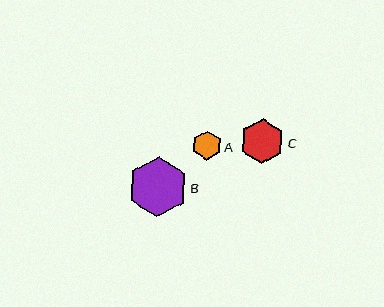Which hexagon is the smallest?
Hexagon A is the smallest with a size of approximately 29 pixels.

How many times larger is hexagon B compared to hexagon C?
Hexagon B is approximately 1.3 times the size of hexagon C.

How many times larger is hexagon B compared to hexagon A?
Hexagon B is approximately 2.1 times the size of hexagon A.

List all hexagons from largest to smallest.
From largest to smallest: B, C, A.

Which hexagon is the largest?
Hexagon B is the largest with a size of approximately 60 pixels.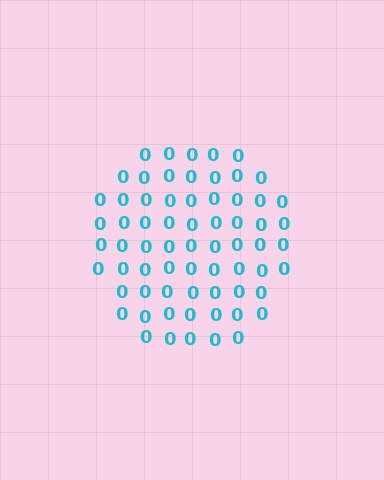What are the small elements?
The small elements are digit 0's.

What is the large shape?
The large shape is a hexagon.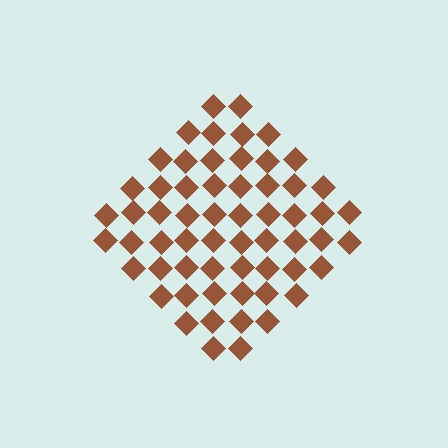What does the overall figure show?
The overall figure shows a diamond.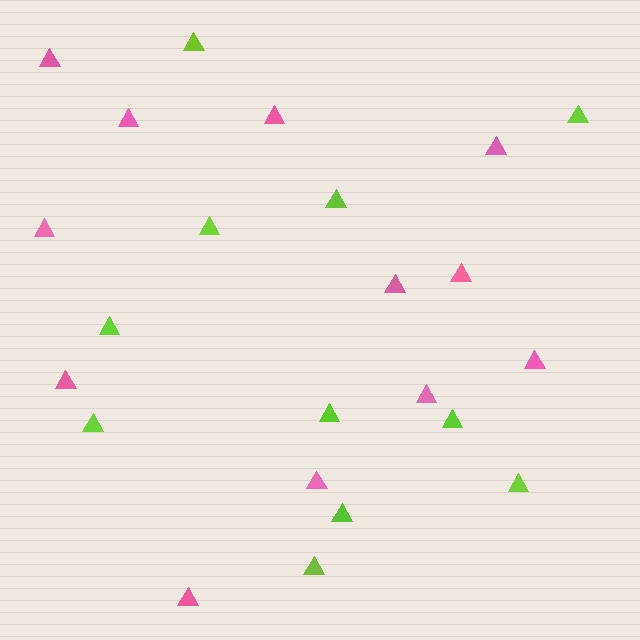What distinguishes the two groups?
There are 2 groups: one group of lime triangles (11) and one group of pink triangles (12).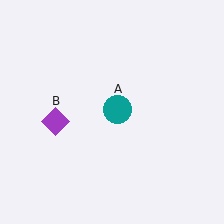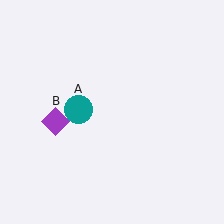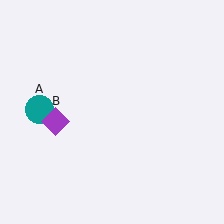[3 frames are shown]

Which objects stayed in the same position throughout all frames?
Purple diamond (object B) remained stationary.